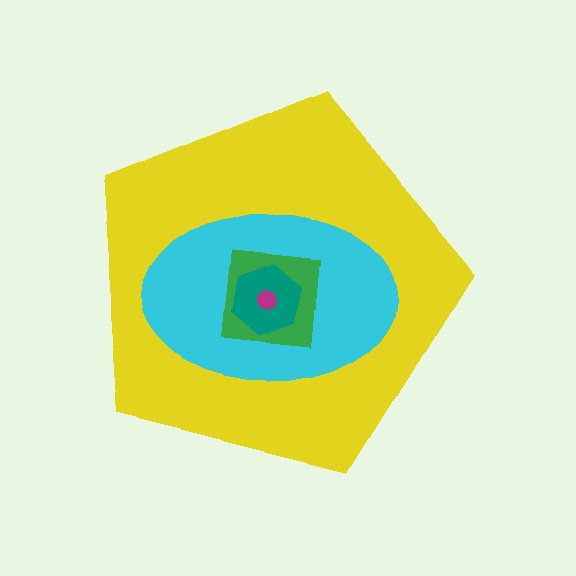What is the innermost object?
The magenta circle.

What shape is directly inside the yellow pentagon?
The cyan ellipse.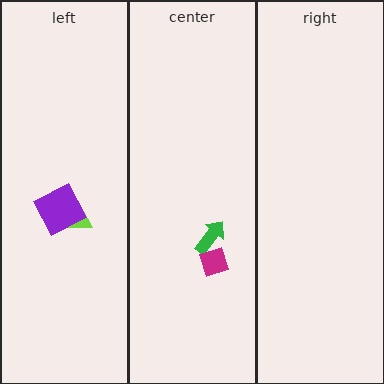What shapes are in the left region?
The lime triangle, the purple square.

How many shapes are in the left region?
2.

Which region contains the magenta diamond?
The center region.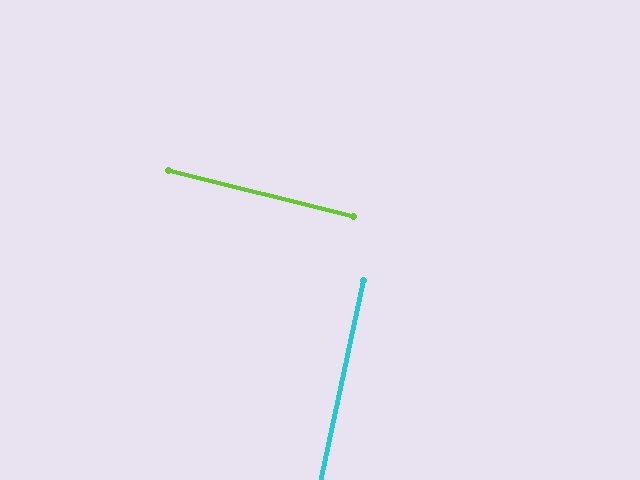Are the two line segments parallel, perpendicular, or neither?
Perpendicular — they meet at approximately 88°.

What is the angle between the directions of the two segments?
Approximately 88 degrees.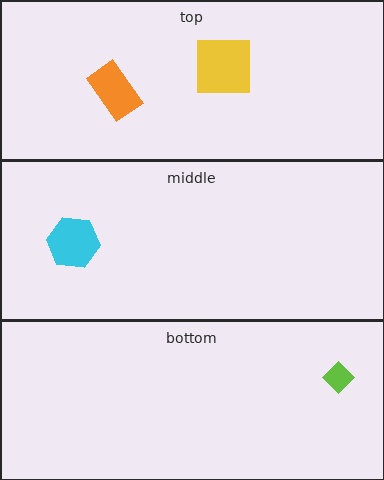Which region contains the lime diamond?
The bottom region.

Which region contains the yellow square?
The top region.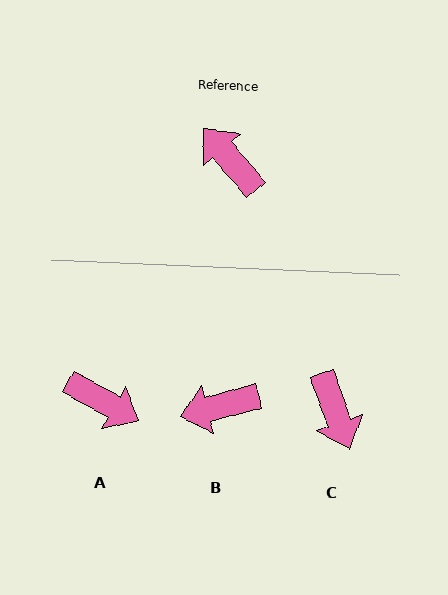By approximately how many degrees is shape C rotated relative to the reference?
Approximately 160 degrees counter-clockwise.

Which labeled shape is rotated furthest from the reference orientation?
A, about 160 degrees away.